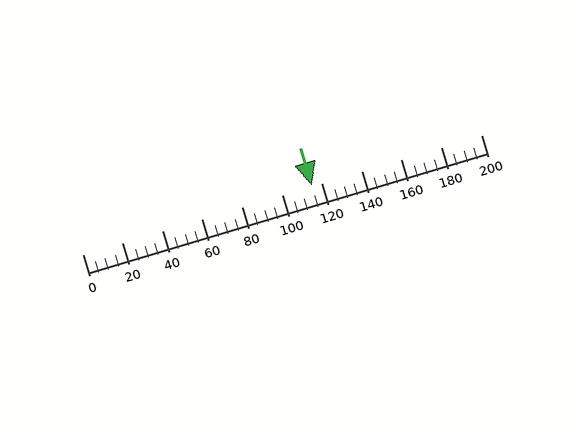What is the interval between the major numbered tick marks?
The major tick marks are spaced 20 units apart.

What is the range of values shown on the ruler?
The ruler shows values from 0 to 200.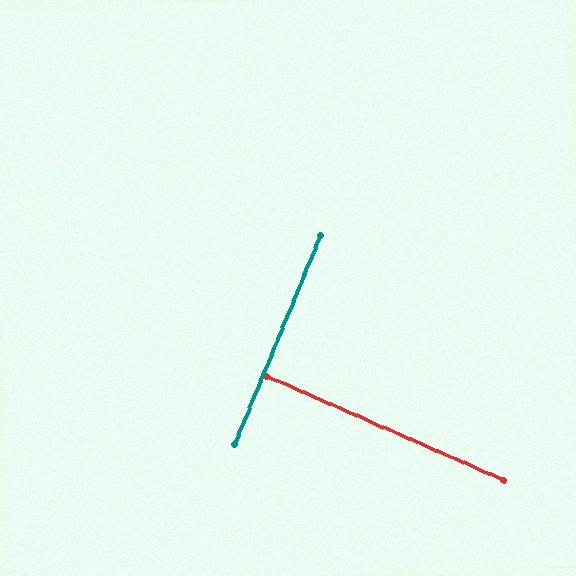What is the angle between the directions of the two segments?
Approximately 89 degrees.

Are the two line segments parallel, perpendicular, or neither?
Perpendicular — they meet at approximately 89°.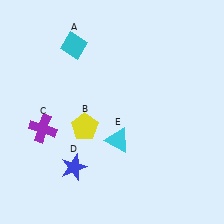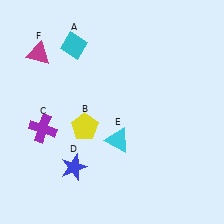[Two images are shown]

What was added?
A magenta triangle (F) was added in Image 2.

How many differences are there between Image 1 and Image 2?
There is 1 difference between the two images.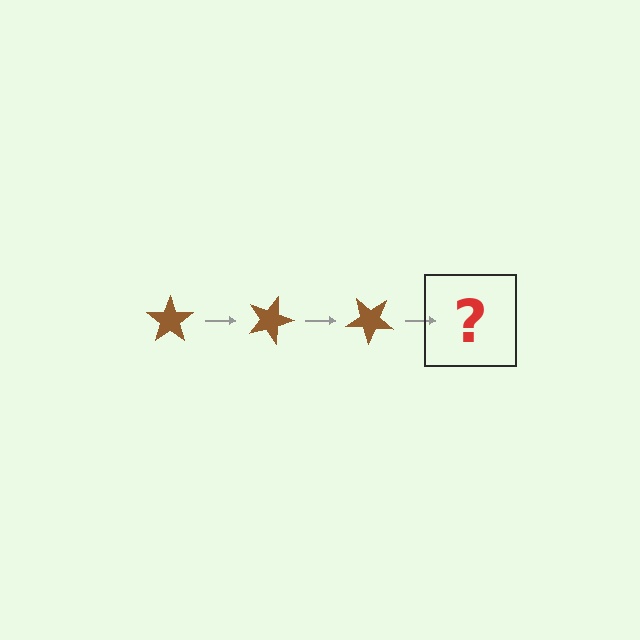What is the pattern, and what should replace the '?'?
The pattern is that the star rotates 20 degrees each step. The '?' should be a brown star rotated 60 degrees.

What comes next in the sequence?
The next element should be a brown star rotated 60 degrees.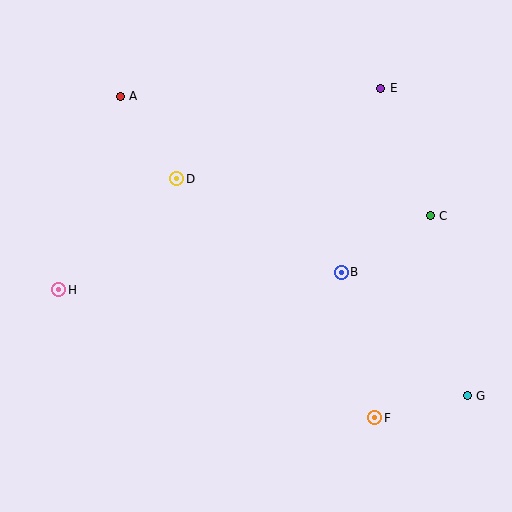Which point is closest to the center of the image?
Point B at (341, 272) is closest to the center.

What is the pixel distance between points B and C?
The distance between B and C is 106 pixels.